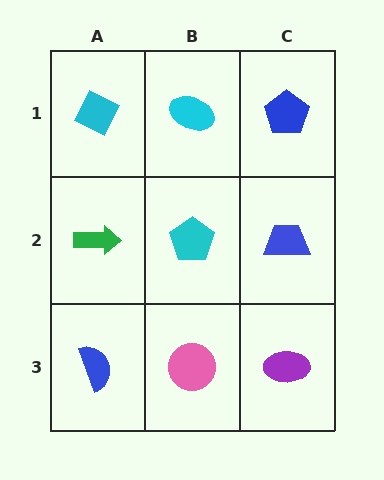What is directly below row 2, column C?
A purple ellipse.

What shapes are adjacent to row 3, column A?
A green arrow (row 2, column A), a pink circle (row 3, column B).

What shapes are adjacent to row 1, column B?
A cyan pentagon (row 2, column B), a cyan diamond (row 1, column A), a blue pentagon (row 1, column C).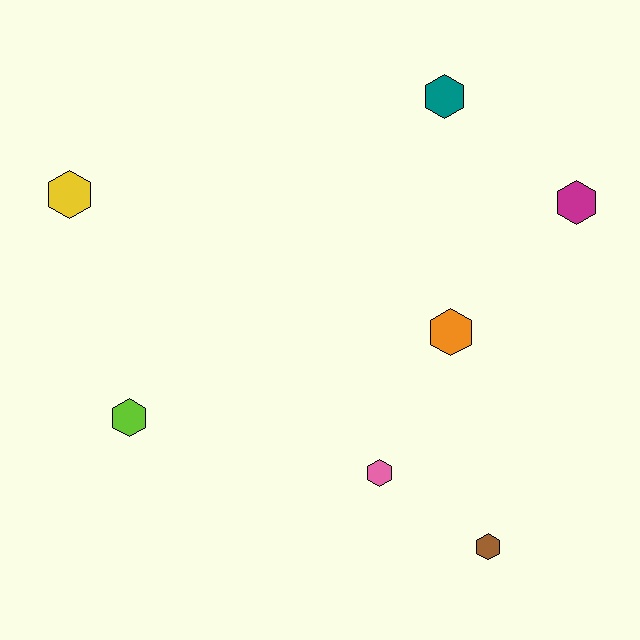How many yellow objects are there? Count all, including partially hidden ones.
There is 1 yellow object.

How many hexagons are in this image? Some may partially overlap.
There are 7 hexagons.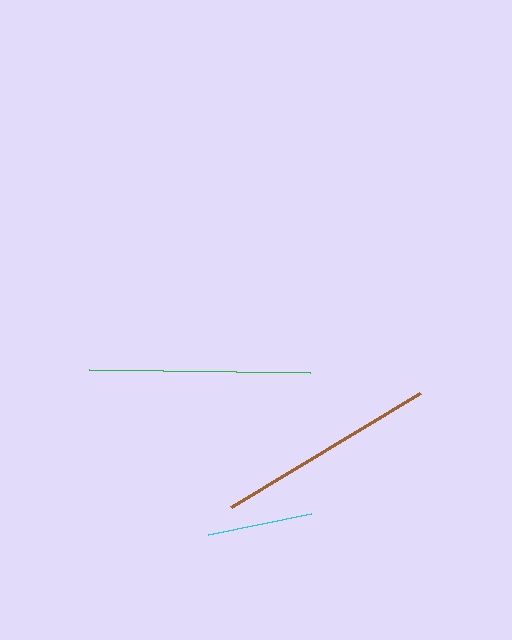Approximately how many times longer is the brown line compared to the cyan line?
The brown line is approximately 2.1 times the length of the cyan line.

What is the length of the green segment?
The green segment is approximately 221 pixels long.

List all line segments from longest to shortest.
From longest to shortest: green, brown, cyan.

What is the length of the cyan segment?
The cyan segment is approximately 105 pixels long.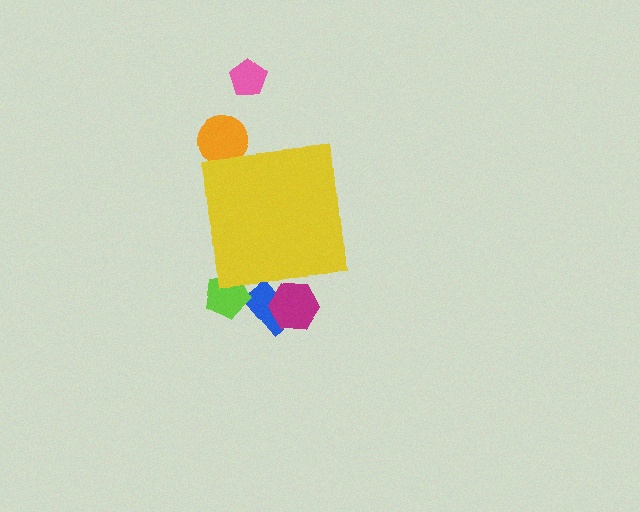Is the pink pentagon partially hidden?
No, the pink pentagon is fully visible.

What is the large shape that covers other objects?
A yellow square.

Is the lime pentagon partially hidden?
Yes, the lime pentagon is partially hidden behind the yellow square.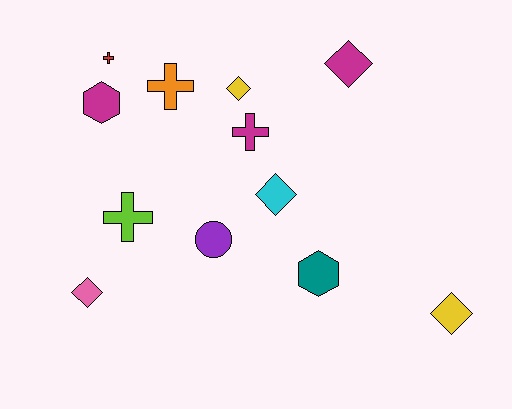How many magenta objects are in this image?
There are 3 magenta objects.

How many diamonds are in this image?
There are 5 diamonds.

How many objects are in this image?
There are 12 objects.